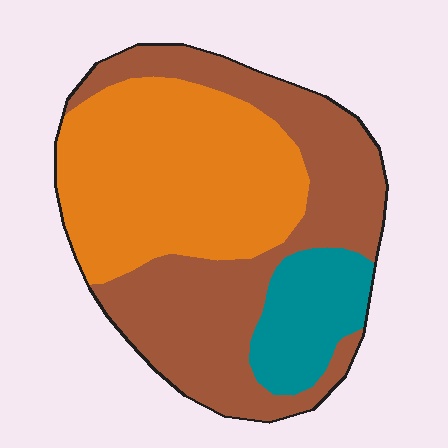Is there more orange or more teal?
Orange.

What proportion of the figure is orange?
Orange covers 42% of the figure.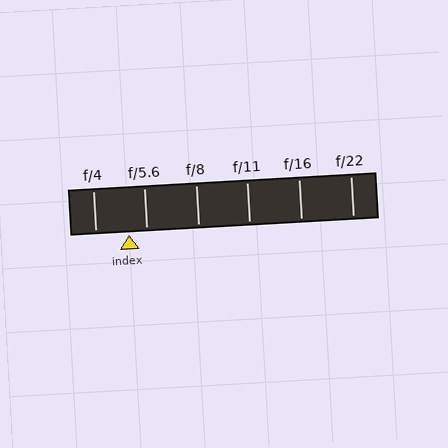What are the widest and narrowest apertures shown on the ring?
The widest aperture shown is f/4 and the narrowest is f/22.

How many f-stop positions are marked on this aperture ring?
There are 6 f-stop positions marked.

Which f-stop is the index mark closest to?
The index mark is closest to f/5.6.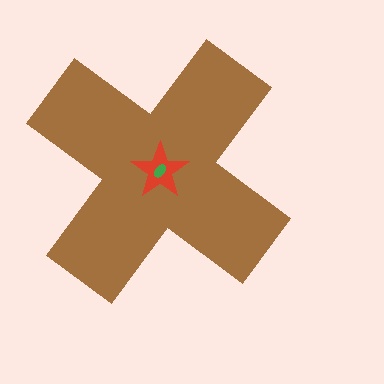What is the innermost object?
The green ellipse.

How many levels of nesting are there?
3.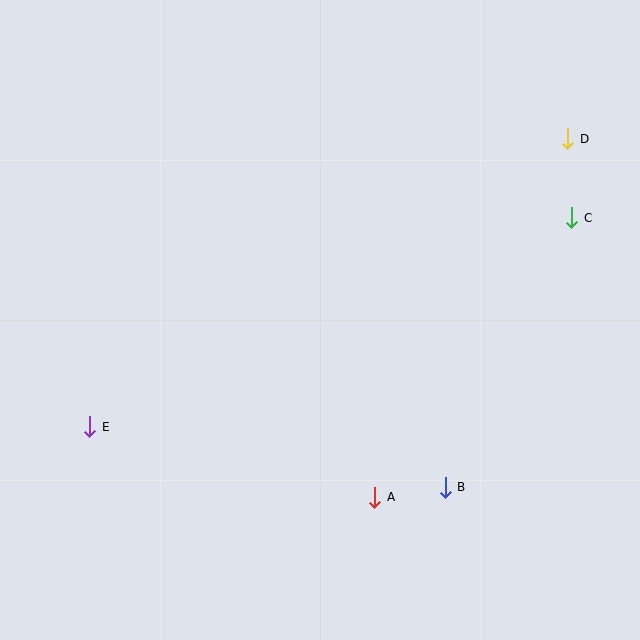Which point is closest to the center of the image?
Point A at (375, 497) is closest to the center.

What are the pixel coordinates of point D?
Point D is at (568, 139).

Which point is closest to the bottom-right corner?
Point B is closest to the bottom-right corner.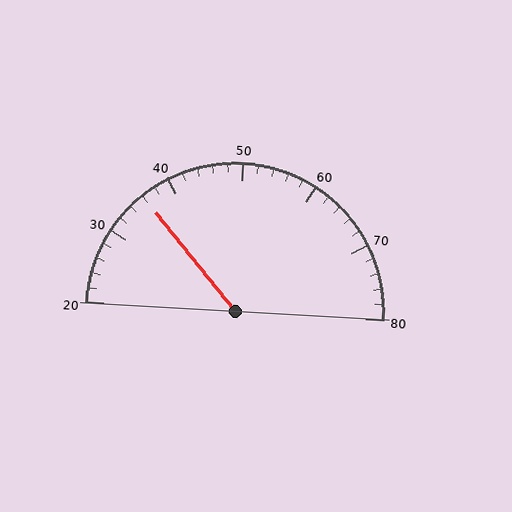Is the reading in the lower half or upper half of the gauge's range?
The reading is in the lower half of the range (20 to 80).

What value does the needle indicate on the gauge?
The needle indicates approximately 36.